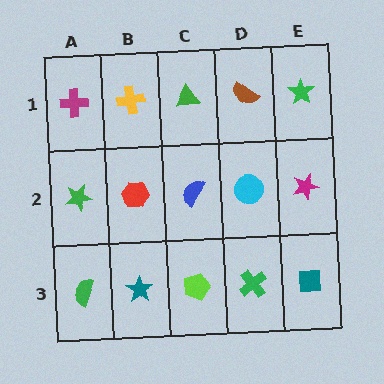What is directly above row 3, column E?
A magenta star.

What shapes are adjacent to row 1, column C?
A blue semicircle (row 2, column C), a yellow cross (row 1, column B), a brown semicircle (row 1, column D).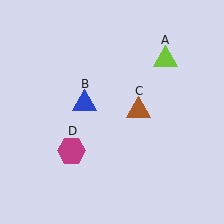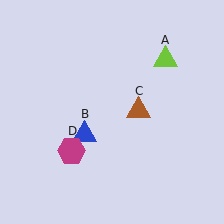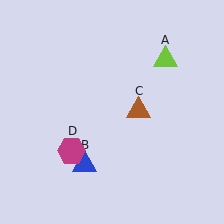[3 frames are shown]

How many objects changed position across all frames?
1 object changed position: blue triangle (object B).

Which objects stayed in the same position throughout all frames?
Lime triangle (object A) and brown triangle (object C) and magenta hexagon (object D) remained stationary.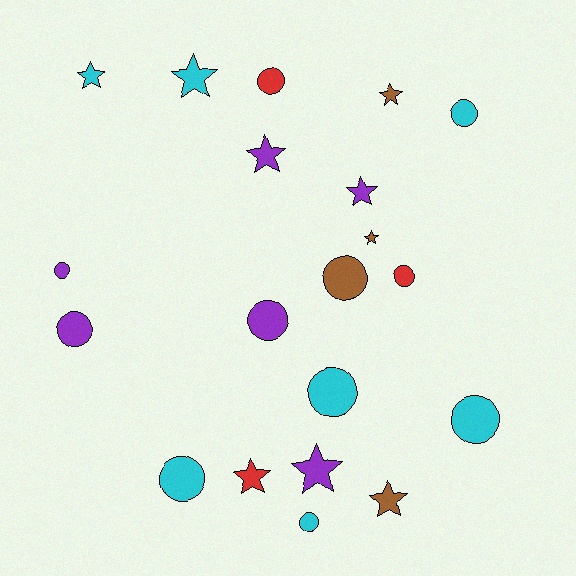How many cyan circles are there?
There are 5 cyan circles.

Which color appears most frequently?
Cyan, with 7 objects.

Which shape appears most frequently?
Circle, with 11 objects.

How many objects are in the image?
There are 20 objects.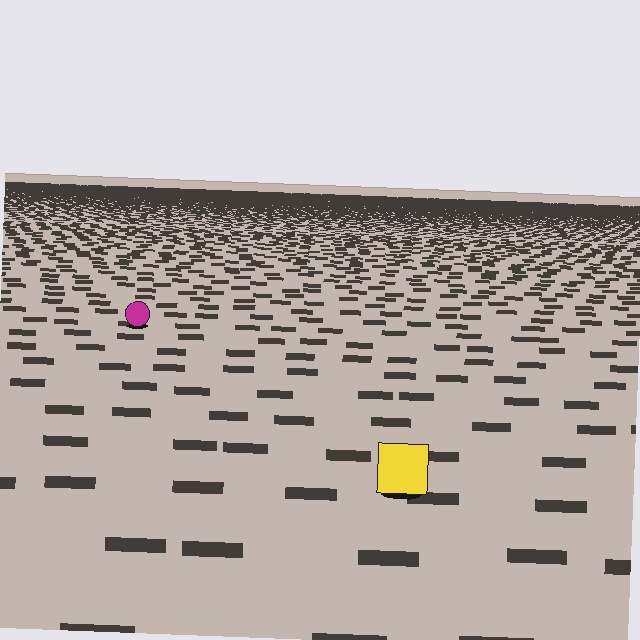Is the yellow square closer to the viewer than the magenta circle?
Yes. The yellow square is closer — you can tell from the texture gradient: the ground texture is coarser near it.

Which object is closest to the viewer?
The yellow square is closest. The texture marks near it are larger and more spread out.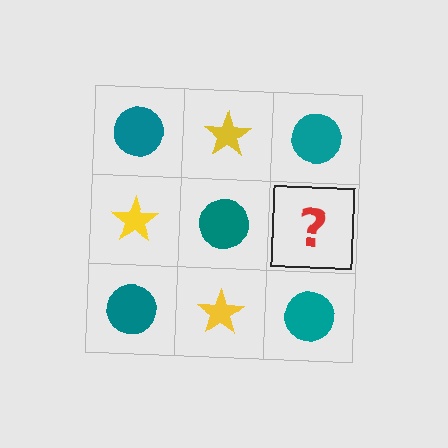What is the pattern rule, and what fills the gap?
The rule is that it alternates teal circle and yellow star in a checkerboard pattern. The gap should be filled with a yellow star.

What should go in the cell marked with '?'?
The missing cell should contain a yellow star.